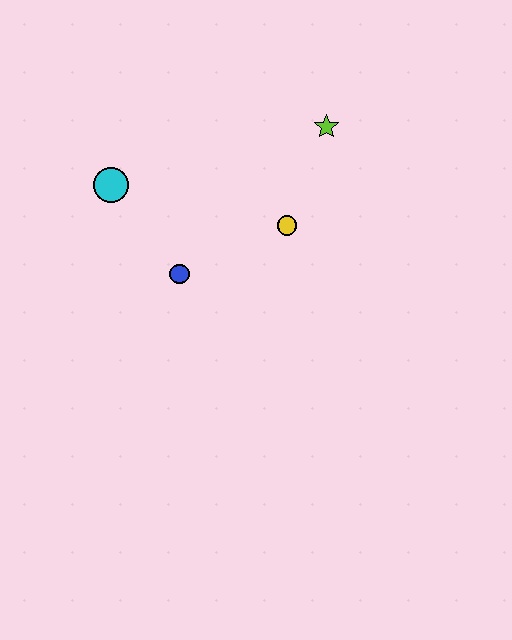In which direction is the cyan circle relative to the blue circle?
The cyan circle is above the blue circle.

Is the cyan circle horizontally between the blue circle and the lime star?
No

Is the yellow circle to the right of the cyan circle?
Yes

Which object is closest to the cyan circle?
The blue circle is closest to the cyan circle.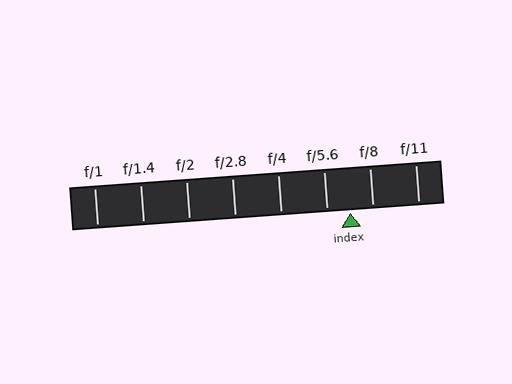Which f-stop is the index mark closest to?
The index mark is closest to f/8.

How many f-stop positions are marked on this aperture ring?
There are 8 f-stop positions marked.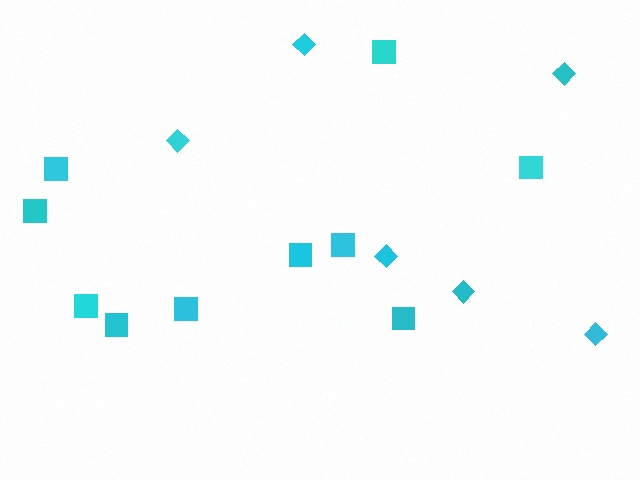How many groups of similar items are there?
There are 2 groups: one group of squares (10) and one group of diamonds (6).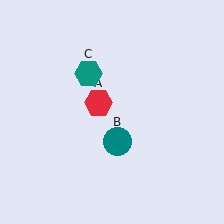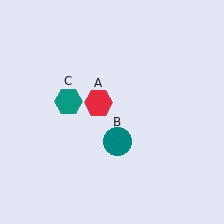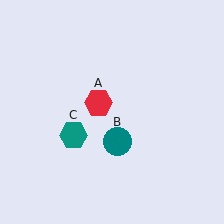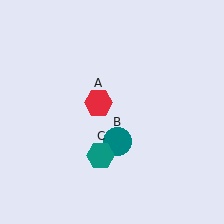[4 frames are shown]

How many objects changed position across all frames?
1 object changed position: teal hexagon (object C).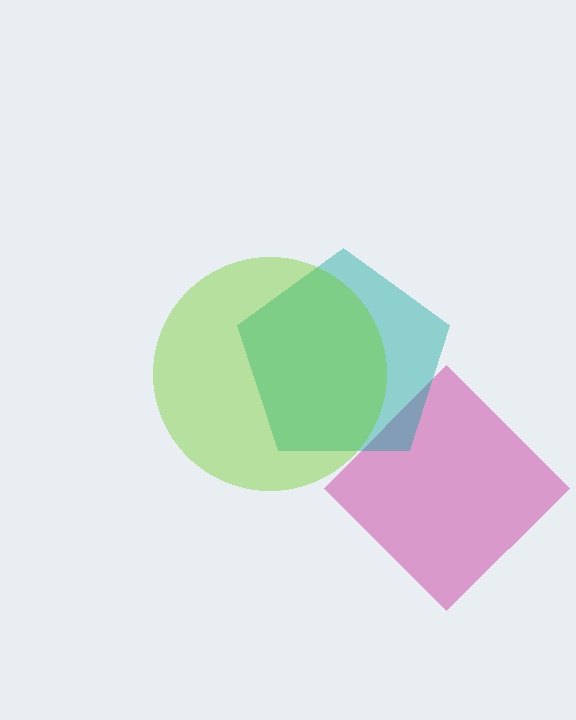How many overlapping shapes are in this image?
There are 3 overlapping shapes in the image.